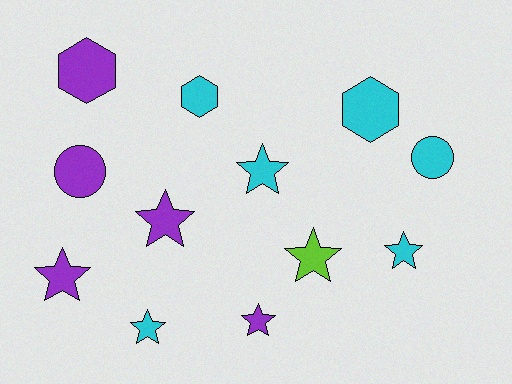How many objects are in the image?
There are 12 objects.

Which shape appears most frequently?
Star, with 7 objects.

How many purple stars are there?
There are 3 purple stars.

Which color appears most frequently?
Cyan, with 6 objects.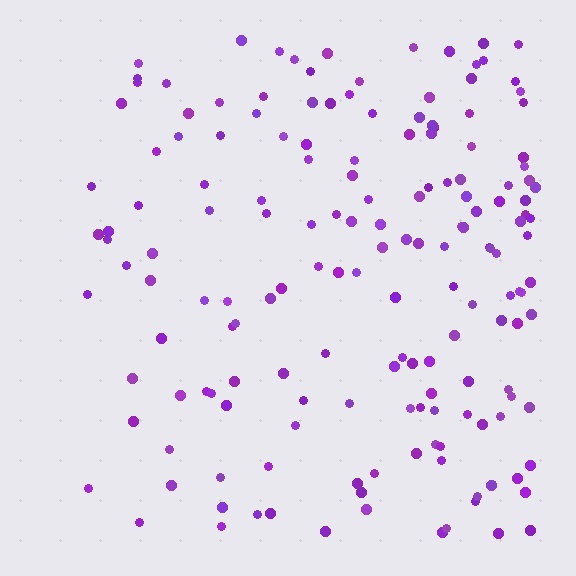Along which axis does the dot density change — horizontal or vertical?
Horizontal.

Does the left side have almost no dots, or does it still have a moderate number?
Still a moderate number, just noticeably fewer than the right.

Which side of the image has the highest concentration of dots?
The right.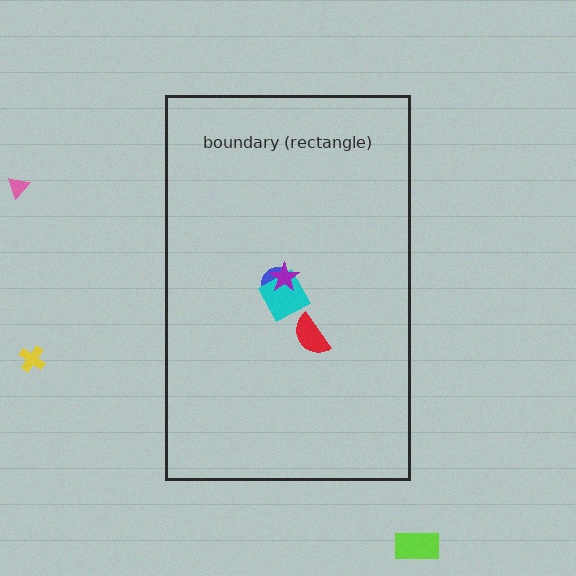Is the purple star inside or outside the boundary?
Inside.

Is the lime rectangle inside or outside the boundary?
Outside.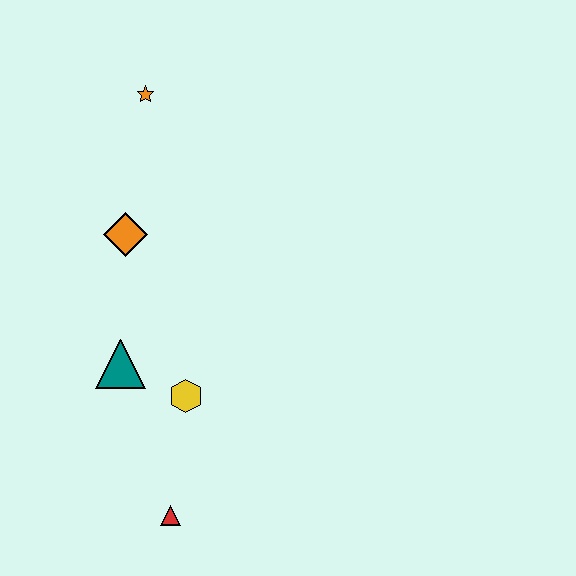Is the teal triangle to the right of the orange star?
No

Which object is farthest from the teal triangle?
The orange star is farthest from the teal triangle.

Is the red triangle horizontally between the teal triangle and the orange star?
No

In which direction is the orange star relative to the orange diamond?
The orange star is above the orange diamond.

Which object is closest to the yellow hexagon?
The teal triangle is closest to the yellow hexagon.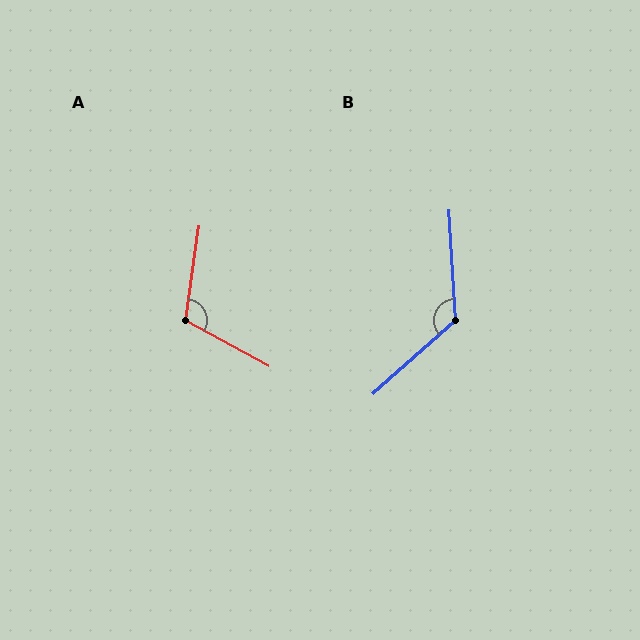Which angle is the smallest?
A, at approximately 111 degrees.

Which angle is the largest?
B, at approximately 128 degrees.